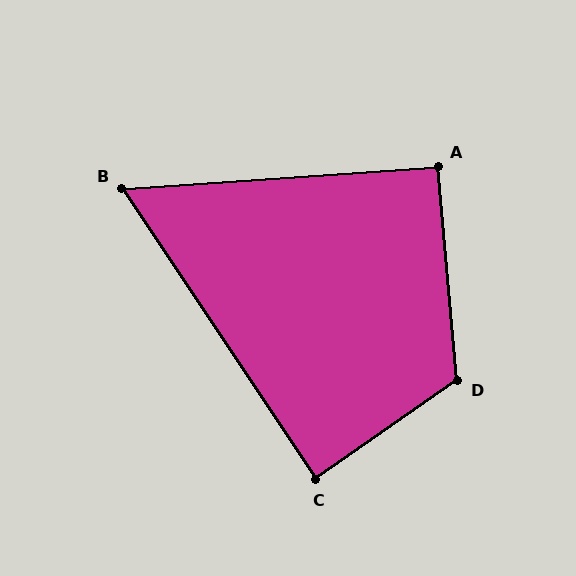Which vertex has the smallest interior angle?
B, at approximately 60 degrees.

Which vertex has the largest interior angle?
D, at approximately 120 degrees.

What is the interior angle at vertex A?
Approximately 91 degrees (approximately right).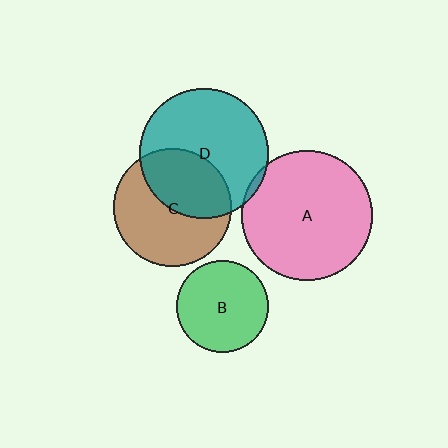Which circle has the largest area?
Circle A (pink).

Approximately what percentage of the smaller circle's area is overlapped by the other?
Approximately 5%.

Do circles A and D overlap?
Yes.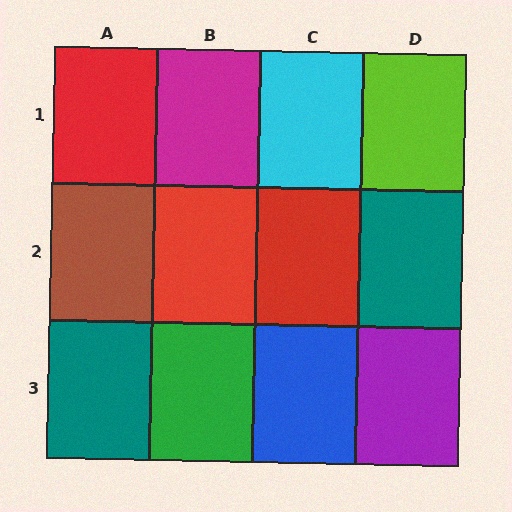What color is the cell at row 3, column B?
Green.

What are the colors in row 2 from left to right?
Brown, red, red, teal.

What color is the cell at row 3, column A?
Teal.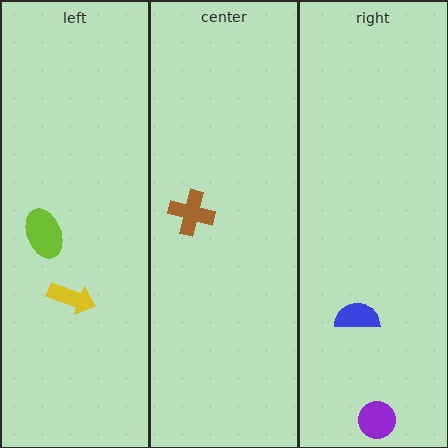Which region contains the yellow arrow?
The left region.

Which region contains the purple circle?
The right region.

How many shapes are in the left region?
2.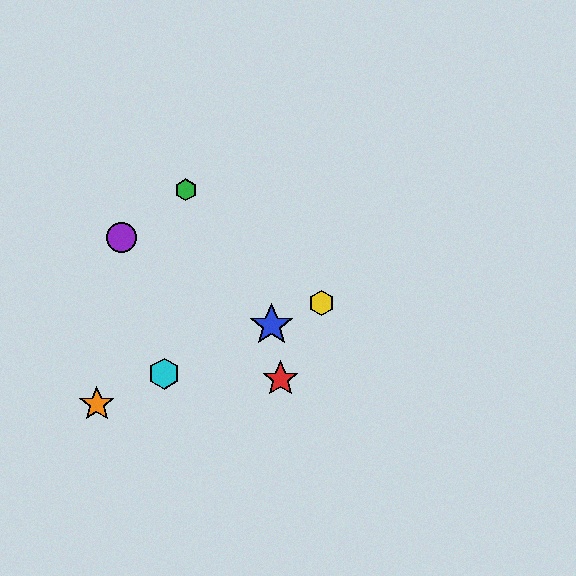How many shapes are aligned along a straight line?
4 shapes (the blue star, the yellow hexagon, the orange star, the cyan hexagon) are aligned along a straight line.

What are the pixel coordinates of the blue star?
The blue star is at (271, 325).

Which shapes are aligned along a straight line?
The blue star, the yellow hexagon, the orange star, the cyan hexagon are aligned along a straight line.